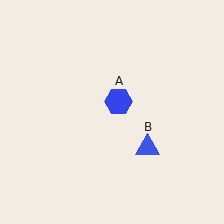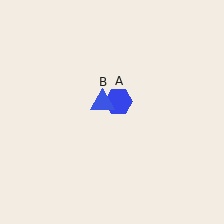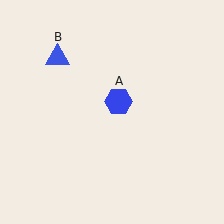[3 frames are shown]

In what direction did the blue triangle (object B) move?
The blue triangle (object B) moved up and to the left.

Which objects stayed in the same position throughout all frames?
Blue hexagon (object A) remained stationary.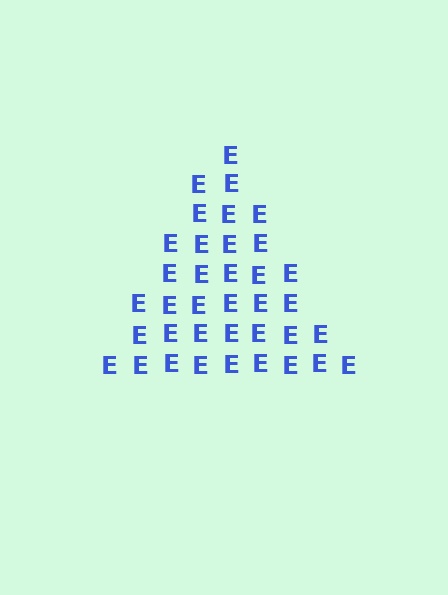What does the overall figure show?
The overall figure shows a triangle.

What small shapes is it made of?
It is made of small letter E's.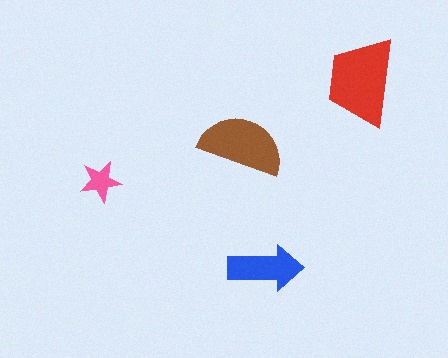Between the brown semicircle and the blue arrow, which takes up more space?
The brown semicircle.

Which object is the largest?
The red trapezoid.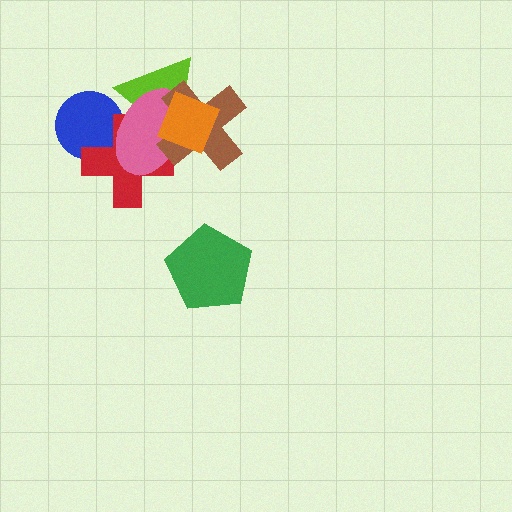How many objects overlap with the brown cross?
4 objects overlap with the brown cross.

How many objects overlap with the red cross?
4 objects overlap with the red cross.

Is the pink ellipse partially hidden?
Yes, it is partially covered by another shape.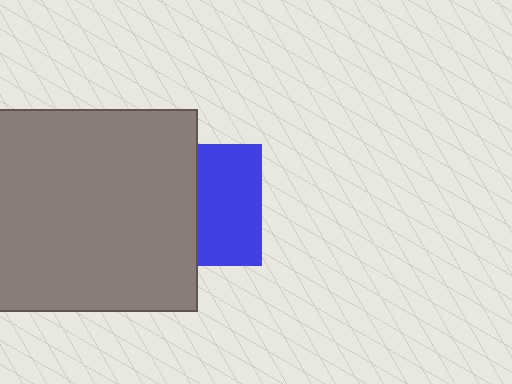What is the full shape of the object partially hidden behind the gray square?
The partially hidden object is a blue square.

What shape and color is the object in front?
The object in front is a gray square.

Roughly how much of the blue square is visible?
About half of it is visible (roughly 52%).